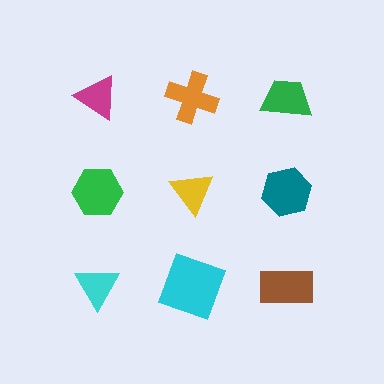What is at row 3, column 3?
A brown rectangle.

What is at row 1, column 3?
A green trapezoid.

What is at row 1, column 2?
An orange cross.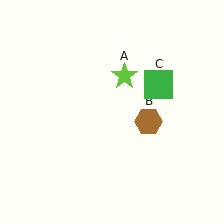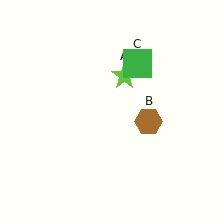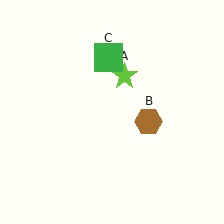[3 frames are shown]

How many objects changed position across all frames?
1 object changed position: green square (object C).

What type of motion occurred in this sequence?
The green square (object C) rotated counterclockwise around the center of the scene.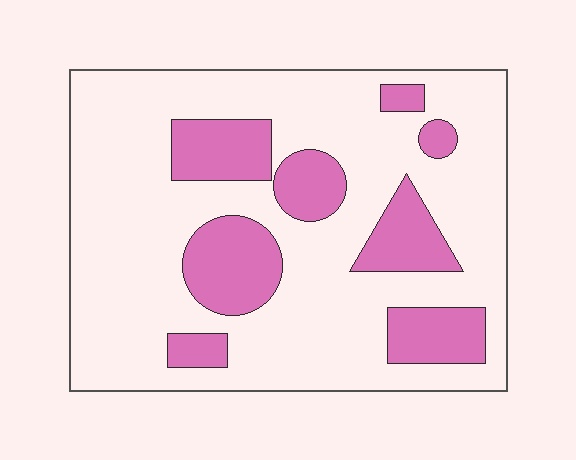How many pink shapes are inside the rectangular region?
8.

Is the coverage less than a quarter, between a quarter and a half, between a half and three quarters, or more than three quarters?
Less than a quarter.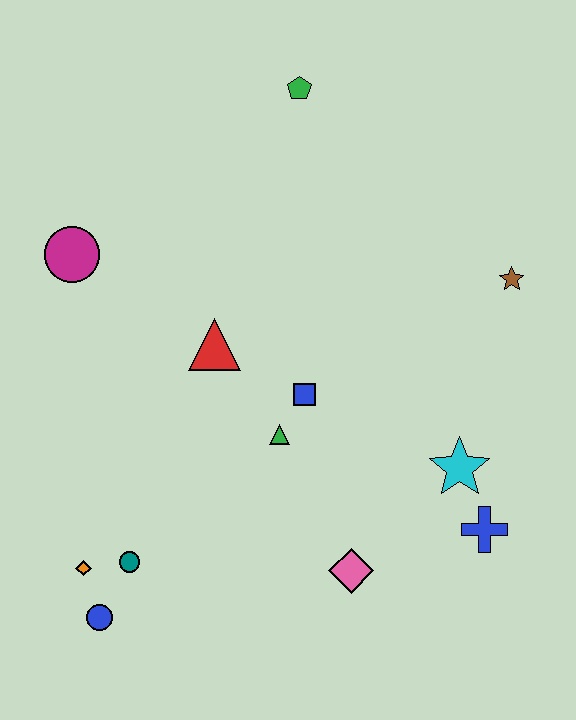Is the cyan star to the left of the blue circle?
No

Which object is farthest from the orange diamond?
The green pentagon is farthest from the orange diamond.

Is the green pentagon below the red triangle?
No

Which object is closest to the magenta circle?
The red triangle is closest to the magenta circle.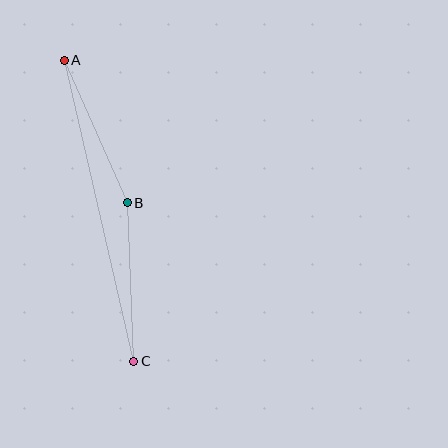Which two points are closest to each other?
Points A and B are closest to each other.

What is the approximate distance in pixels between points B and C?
The distance between B and C is approximately 159 pixels.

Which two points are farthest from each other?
Points A and C are farthest from each other.